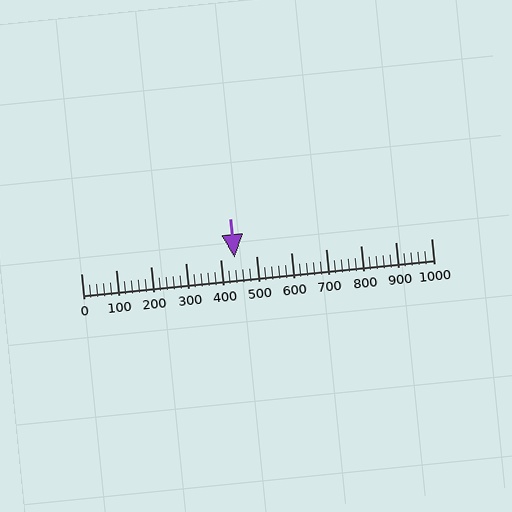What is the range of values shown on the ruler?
The ruler shows values from 0 to 1000.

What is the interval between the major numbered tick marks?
The major tick marks are spaced 100 units apart.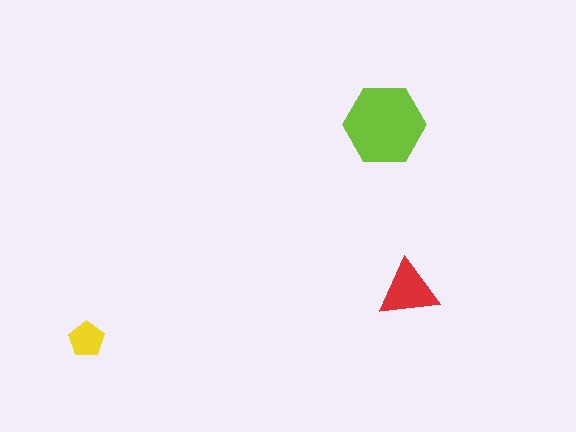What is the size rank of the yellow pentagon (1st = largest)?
3rd.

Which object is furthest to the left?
The yellow pentagon is leftmost.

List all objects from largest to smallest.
The lime hexagon, the red triangle, the yellow pentagon.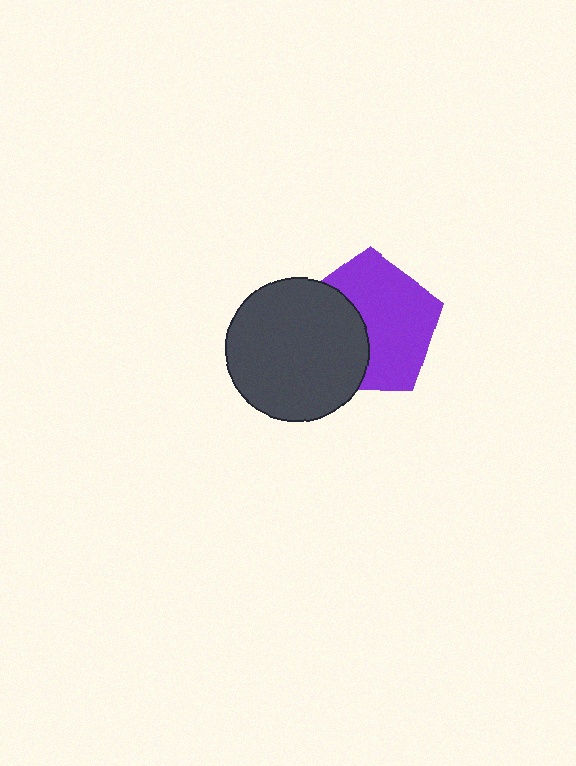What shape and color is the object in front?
The object in front is a dark gray circle.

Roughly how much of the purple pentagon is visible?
About half of it is visible (roughly 61%).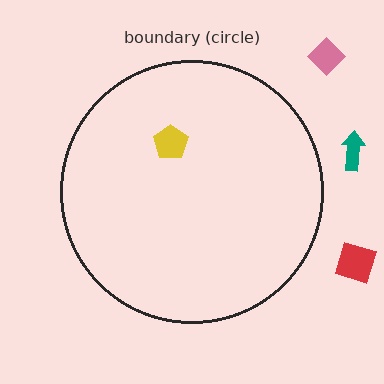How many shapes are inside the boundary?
1 inside, 3 outside.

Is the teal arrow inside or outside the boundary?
Outside.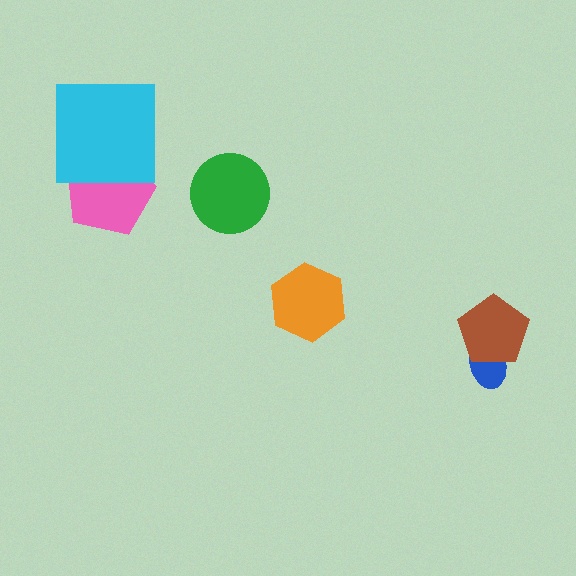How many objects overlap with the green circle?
0 objects overlap with the green circle.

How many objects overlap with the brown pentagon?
1 object overlaps with the brown pentagon.